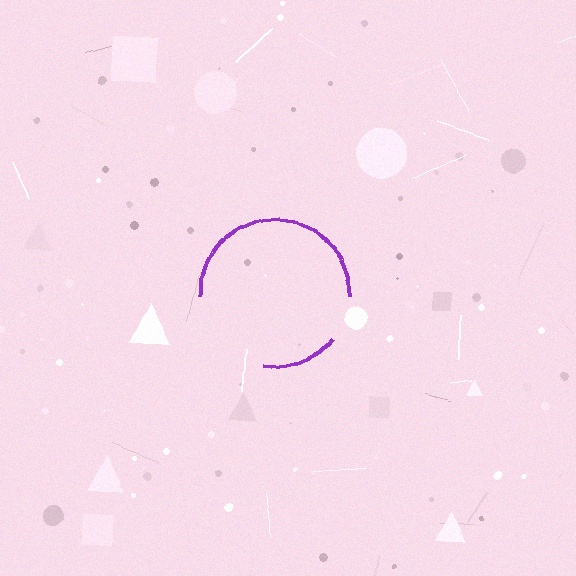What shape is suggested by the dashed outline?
The dashed outline suggests a circle.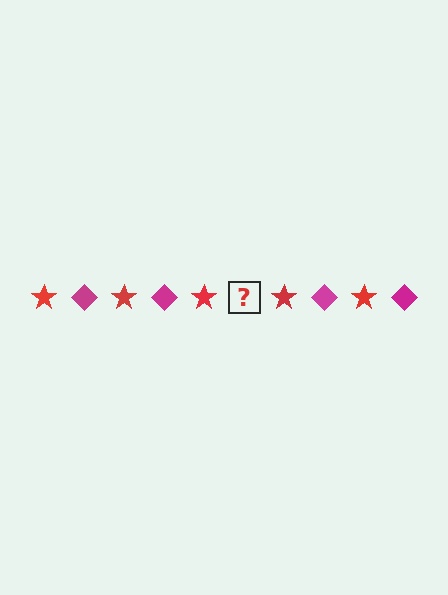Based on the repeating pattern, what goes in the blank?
The blank should be a magenta diamond.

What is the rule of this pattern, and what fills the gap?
The rule is that the pattern alternates between red star and magenta diamond. The gap should be filled with a magenta diamond.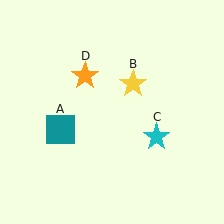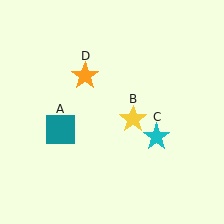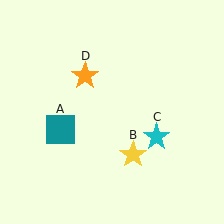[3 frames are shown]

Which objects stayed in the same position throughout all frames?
Teal square (object A) and cyan star (object C) and orange star (object D) remained stationary.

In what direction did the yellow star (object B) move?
The yellow star (object B) moved down.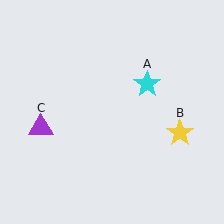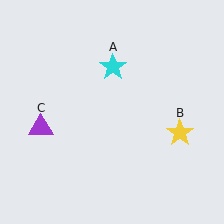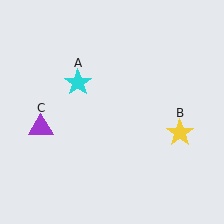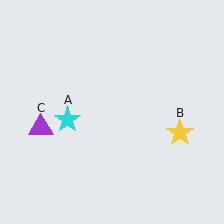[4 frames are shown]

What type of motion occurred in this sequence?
The cyan star (object A) rotated counterclockwise around the center of the scene.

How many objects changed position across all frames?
1 object changed position: cyan star (object A).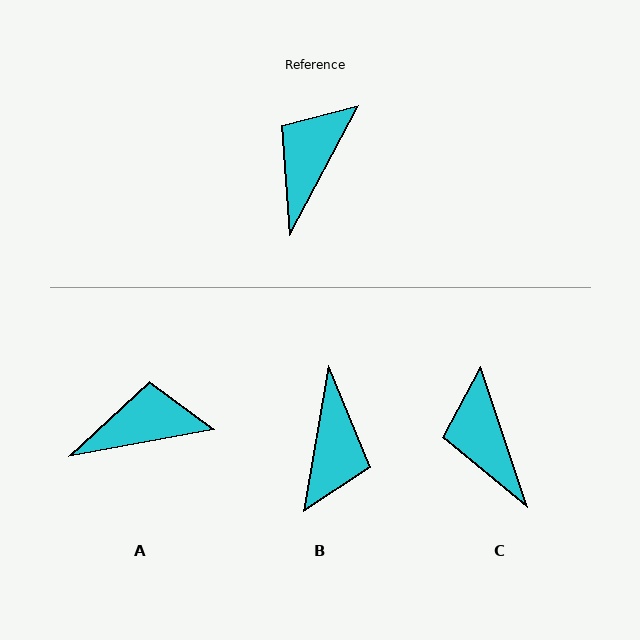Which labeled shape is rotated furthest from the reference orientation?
B, about 161 degrees away.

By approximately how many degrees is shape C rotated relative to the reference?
Approximately 46 degrees counter-clockwise.